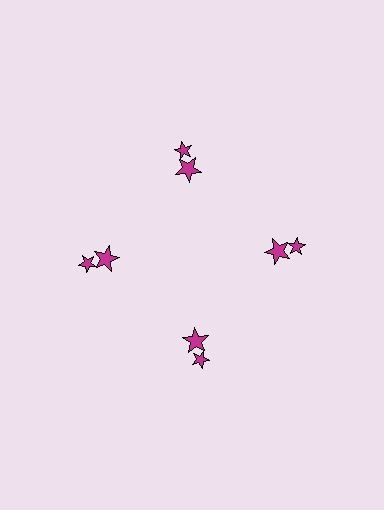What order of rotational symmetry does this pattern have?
This pattern has 4-fold rotational symmetry.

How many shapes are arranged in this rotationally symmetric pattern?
There are 8 shapes, arranged in 4 groups of 2.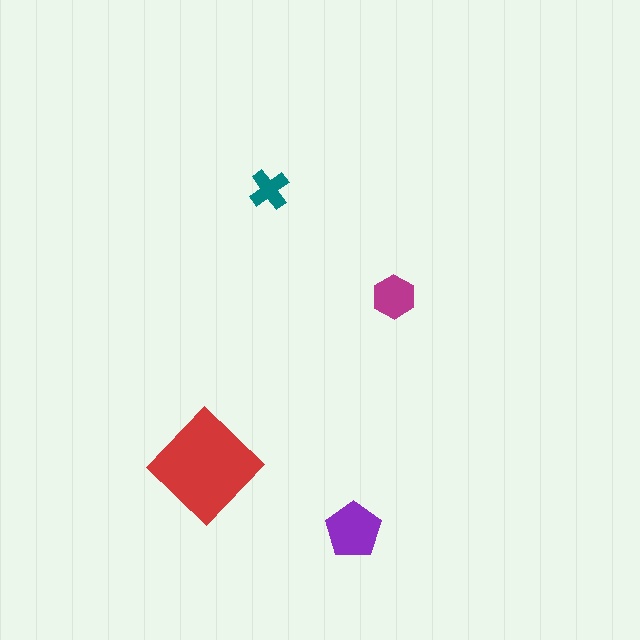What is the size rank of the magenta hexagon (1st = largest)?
3rd.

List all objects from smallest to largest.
The teal cross, the magenta hexagon, the purple pentagon, the red diamond.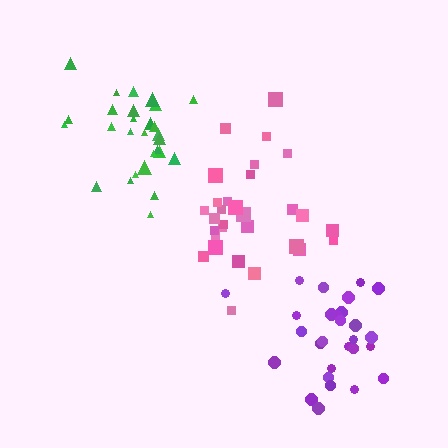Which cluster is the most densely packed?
Purple.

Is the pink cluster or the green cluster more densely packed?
Pink.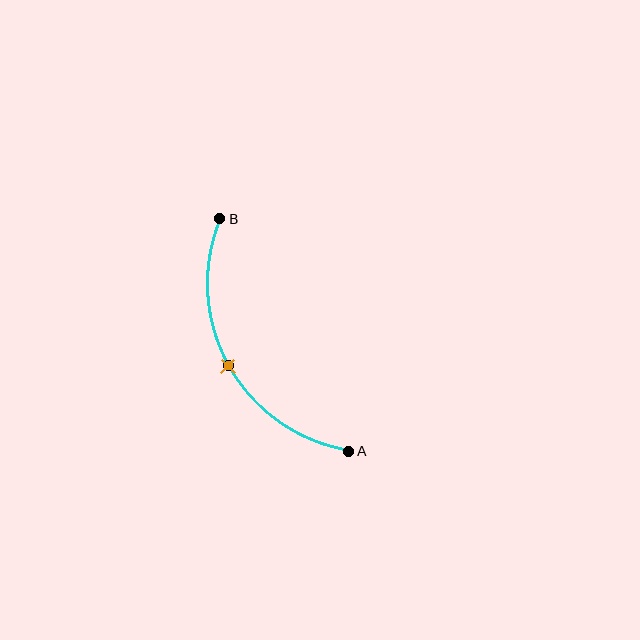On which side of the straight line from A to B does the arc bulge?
The arc bulges to the left of the straight line connecting A and B.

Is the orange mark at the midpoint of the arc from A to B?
Yes. The orange mark lies on the arc at equal arc-length from both A and B — it is the arc midpoint.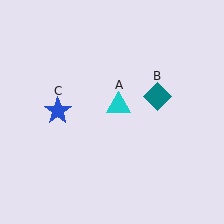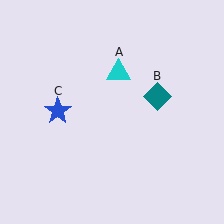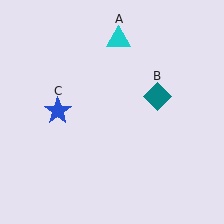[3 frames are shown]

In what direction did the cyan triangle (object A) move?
The cyan triangle (object A) moved up.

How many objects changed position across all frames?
1 object changed position: cyan triangle (object A).